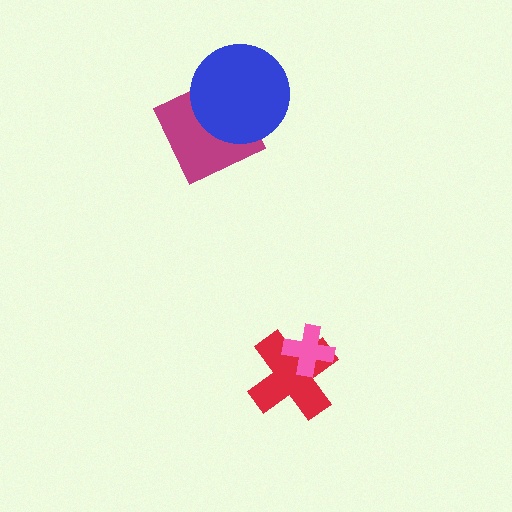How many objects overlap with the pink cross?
1 object overlaps with the pink cross.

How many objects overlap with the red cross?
1 object overlaps with the red cross.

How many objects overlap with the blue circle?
1 object overlaps with the blue circle.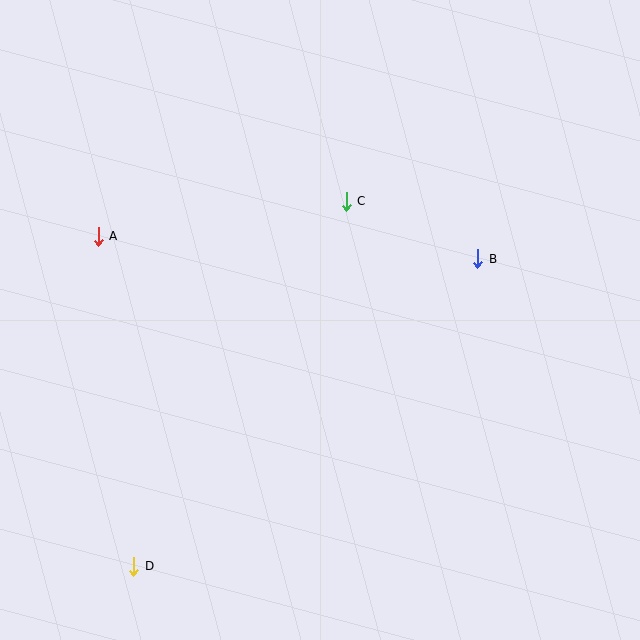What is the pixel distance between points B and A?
The distance between B and A is 380 pixels.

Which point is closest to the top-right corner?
Point B is closest to the top-right corner.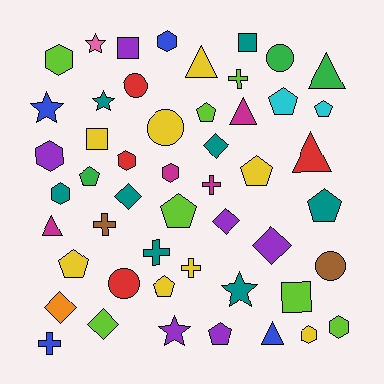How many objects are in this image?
There are 50 objects.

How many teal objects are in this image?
There are 8 teal objects.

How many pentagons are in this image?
There are 10 pentagons.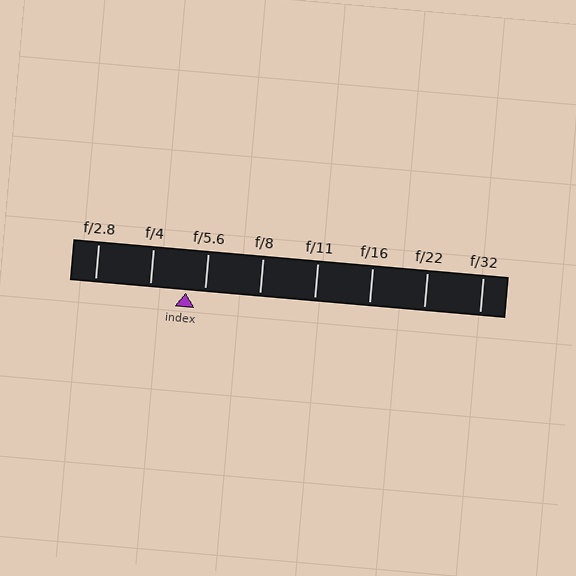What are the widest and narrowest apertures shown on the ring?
The widest aperture shown is f/2.8 and the narrowest is f/32.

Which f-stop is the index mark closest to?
The index mark is closest to f/5.6.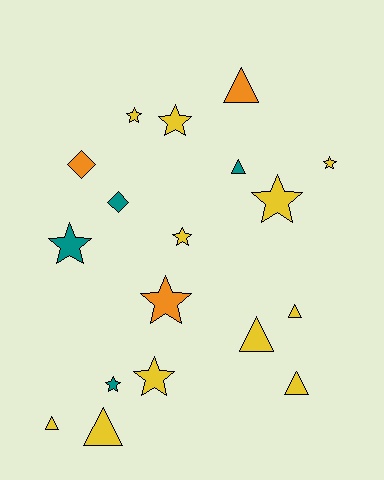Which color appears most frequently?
Yellow, with 11 objects.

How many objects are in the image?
There are 18 objects.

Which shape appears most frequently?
Star, with 9 objects.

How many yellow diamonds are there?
There are no yellow diamonds.